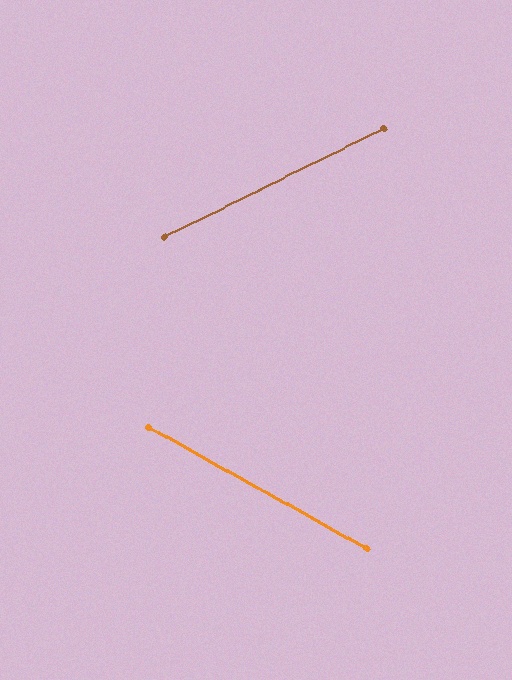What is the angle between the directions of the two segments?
Approximately 55 degrees.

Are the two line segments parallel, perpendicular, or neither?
Neither parallel nor perpendicular — they differ by about 55°.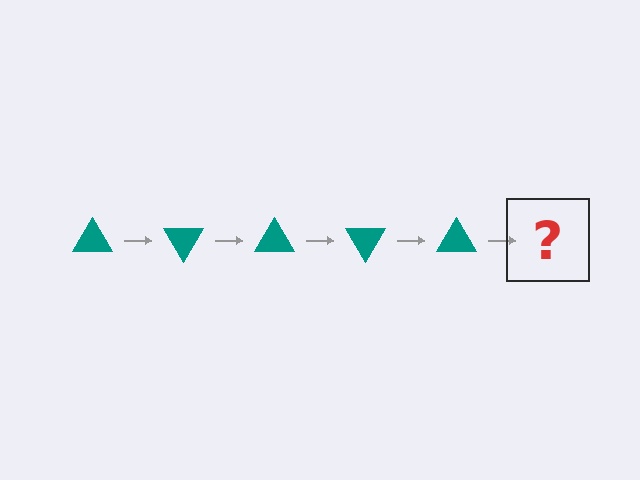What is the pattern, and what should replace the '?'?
The pattern is that the triangle rotates 60 degrees each step. The '?' should be a teal triangle rotated 300 degrees.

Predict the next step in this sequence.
The next step is a teal triangle rotated 300 degrees.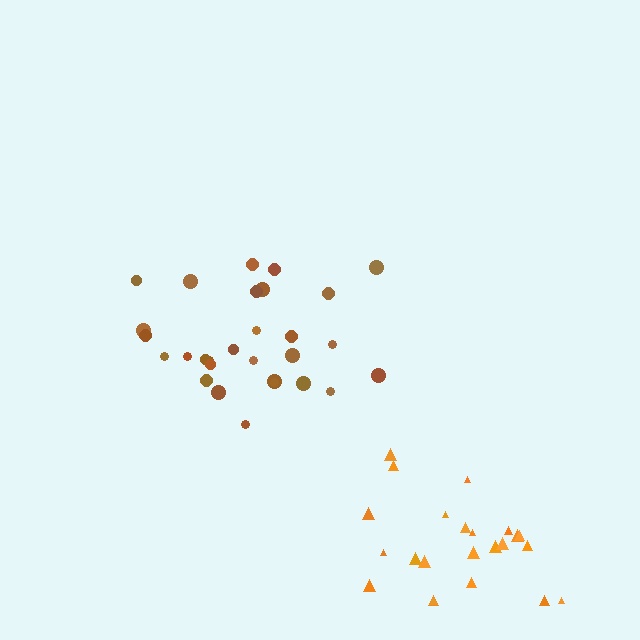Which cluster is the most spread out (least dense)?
Orange.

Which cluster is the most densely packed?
Brown.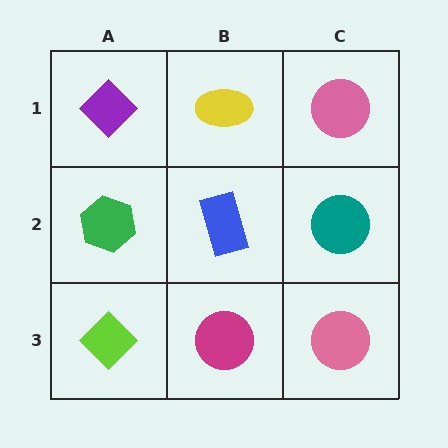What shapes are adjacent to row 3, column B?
A blue rectangle (row 2, column B), a lime diamond (row 3, column A), a pink circle (row 3, column C).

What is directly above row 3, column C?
A teal circle.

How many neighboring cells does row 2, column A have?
3.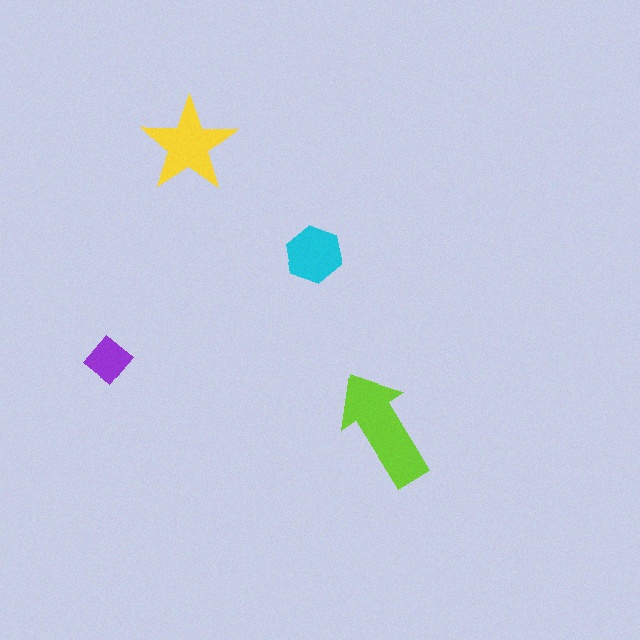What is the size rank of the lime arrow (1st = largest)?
1st.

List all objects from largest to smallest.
The lime arrow, the yellow star, the cyan hexagon, the purple diamond.